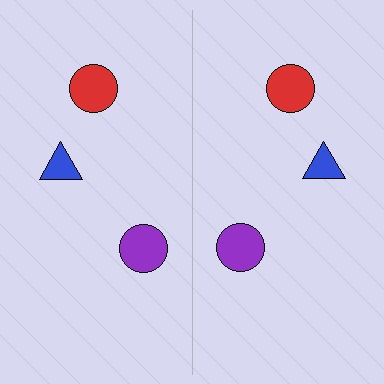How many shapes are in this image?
There are 6 shapes in this image.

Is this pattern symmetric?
Yes, this pattern has bilateral (reflection) symmetry.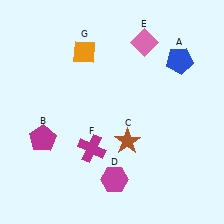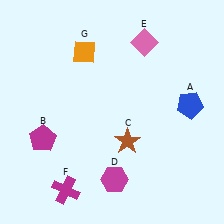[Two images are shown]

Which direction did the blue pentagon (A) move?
The blue pentagon (A) moved down.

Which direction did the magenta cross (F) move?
The magenta cross (F) moved down.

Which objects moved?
The objects that moved are: the blue pentagon (A), the magenta cross (F).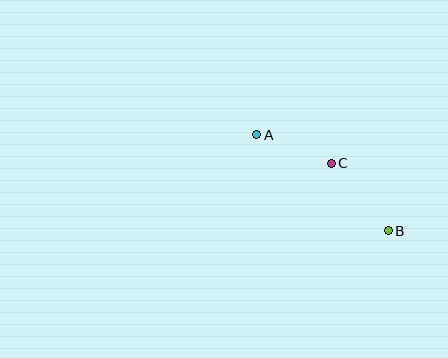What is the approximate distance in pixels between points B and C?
The distance between B and C is approximately 89 pixels.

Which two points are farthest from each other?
Points A and B are farthest from each other.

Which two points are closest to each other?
Points A and C are closest to each other.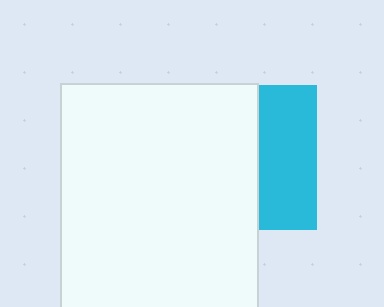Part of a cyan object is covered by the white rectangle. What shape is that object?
It is a square.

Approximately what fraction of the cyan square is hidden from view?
Roughly 60% of the cyan square is hidden behind the white rectangle.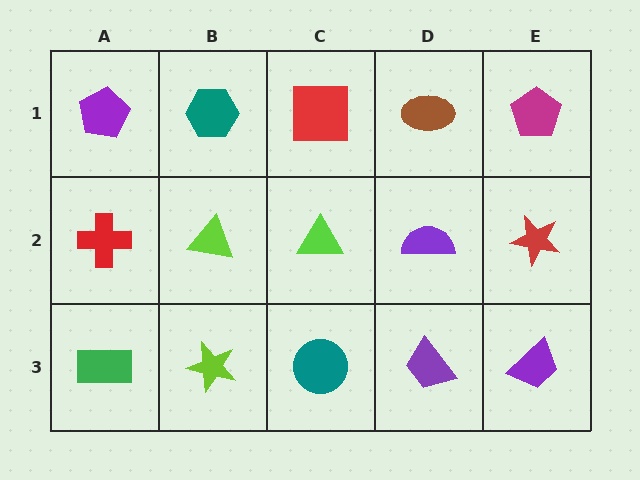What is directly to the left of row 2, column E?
A purple semicircle.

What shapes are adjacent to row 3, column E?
A red star (row 2, column E), a purple trapezoid (row 3, column D).